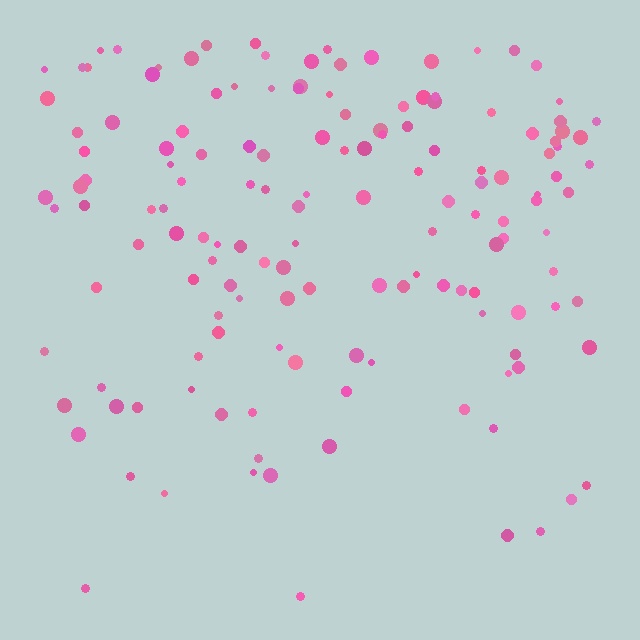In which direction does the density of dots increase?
From bottom to top, with the top side densest.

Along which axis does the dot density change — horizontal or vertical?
Vertical.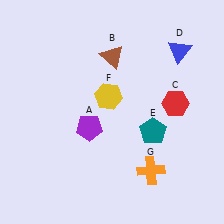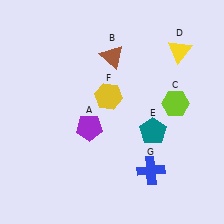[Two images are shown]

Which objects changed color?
C changed from red to lime. D changed from blue to yellow. G changed from orange to blue.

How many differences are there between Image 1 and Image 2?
There are 3 differences between the two images.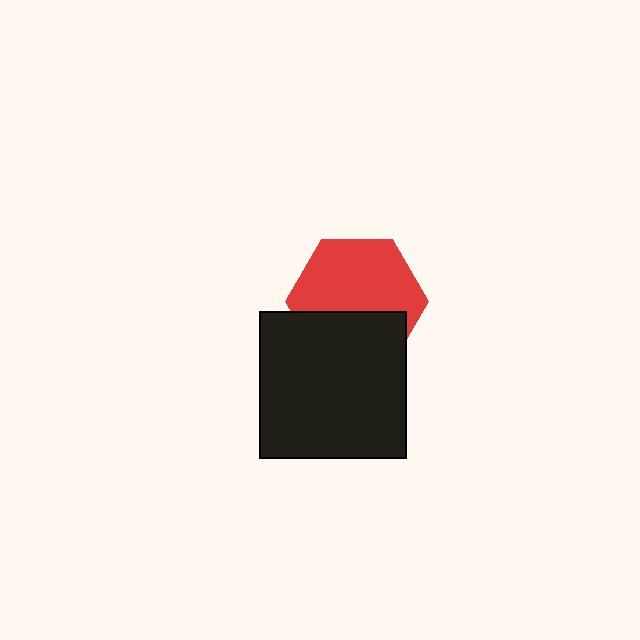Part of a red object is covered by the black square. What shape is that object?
It is a hexagon.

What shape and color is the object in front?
The object in front is a black square.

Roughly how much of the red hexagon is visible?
About half of it is visible (roughly 62%).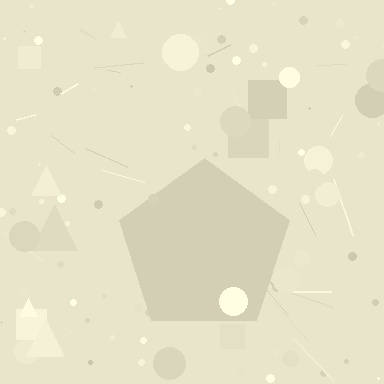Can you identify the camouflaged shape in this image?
The camouflaged shape is a pentagon.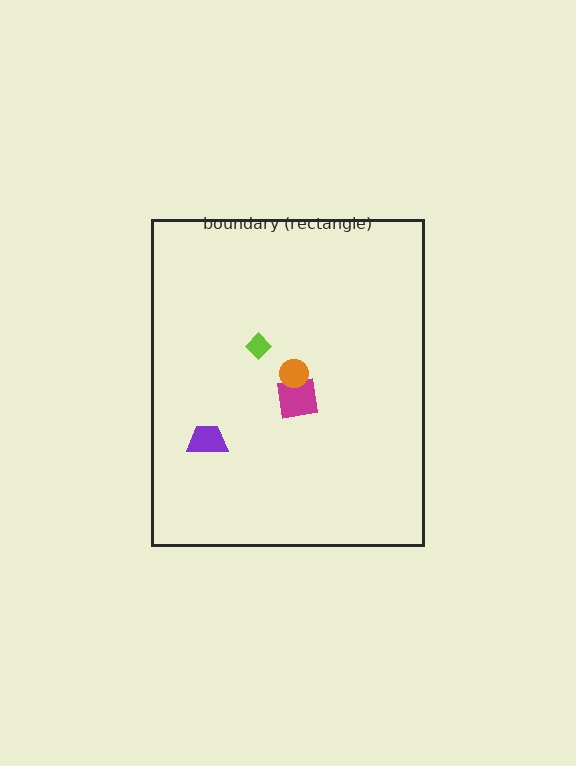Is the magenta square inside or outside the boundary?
Inside.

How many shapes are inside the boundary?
4 inside, 0 outside.